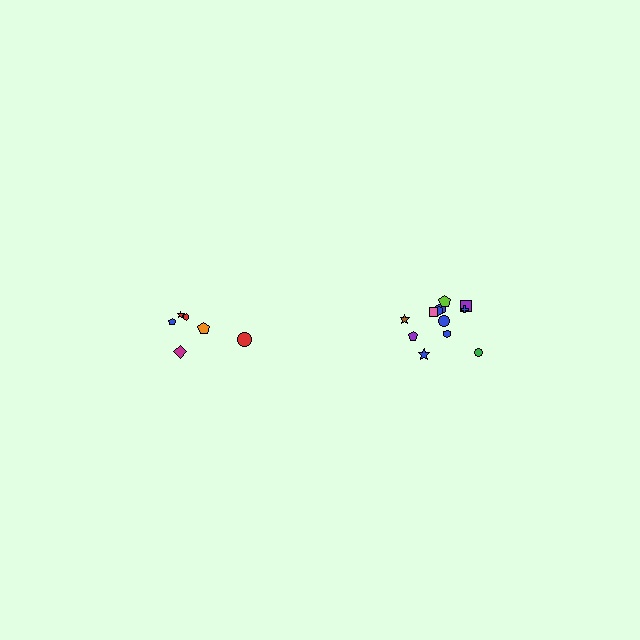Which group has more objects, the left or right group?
The right group.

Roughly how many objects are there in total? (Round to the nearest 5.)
Roughly 20 objects in total.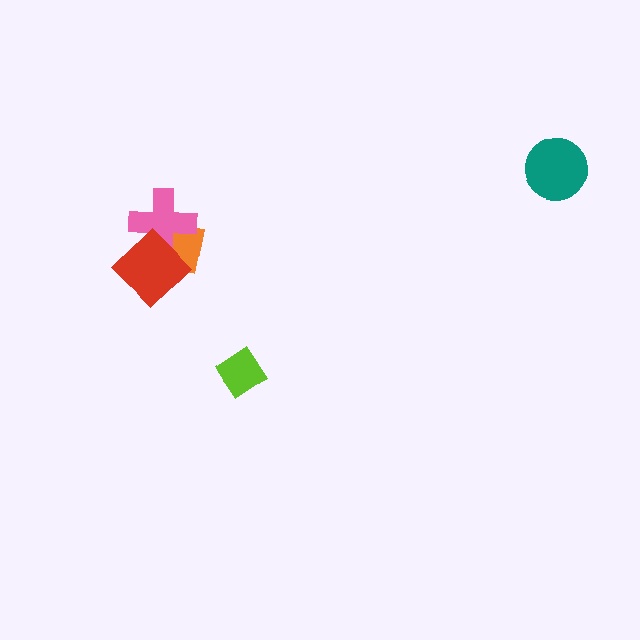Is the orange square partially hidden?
Yes, it is partially covered by another shape.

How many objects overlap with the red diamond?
2 objects overlap with the red diamond.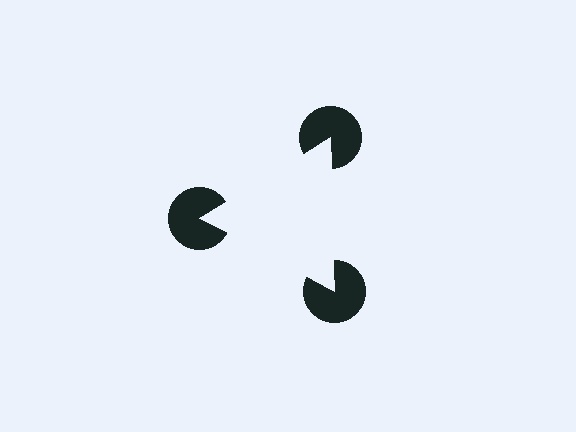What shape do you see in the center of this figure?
An illusory triangle — its edges are inferred from the aligned wedge cuts in the pac-man discs, not physically drawn.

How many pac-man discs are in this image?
There are 3 — one at each vertex of the illusory triangle.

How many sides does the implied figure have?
3 sides.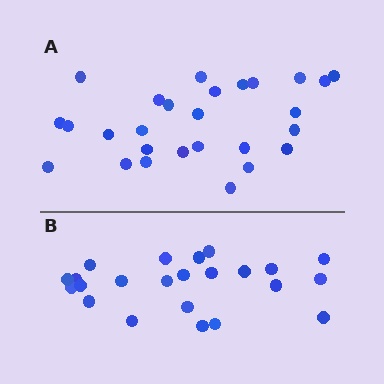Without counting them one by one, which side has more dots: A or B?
Region A (the top region) has more dots.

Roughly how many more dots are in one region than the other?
Region A has about 4 more dots than region B.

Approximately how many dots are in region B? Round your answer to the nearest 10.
About 20 dots. (The exact count is 23, which rounds to 20.)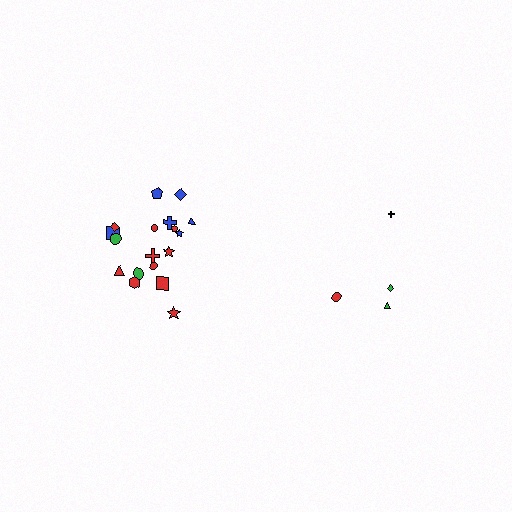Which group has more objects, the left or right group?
The left group.